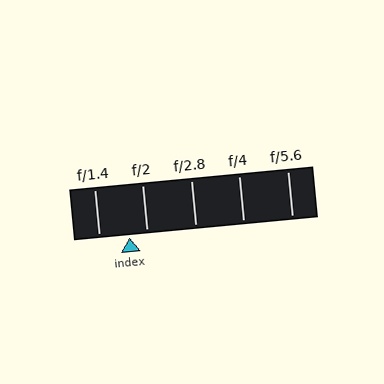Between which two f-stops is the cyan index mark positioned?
The index mark is between f/1.4 and f/2.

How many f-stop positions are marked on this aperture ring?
There are 5 f-stop positions marked.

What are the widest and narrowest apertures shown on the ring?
The widest aperture shown is f/1.4 and the narrowest is f/5.6.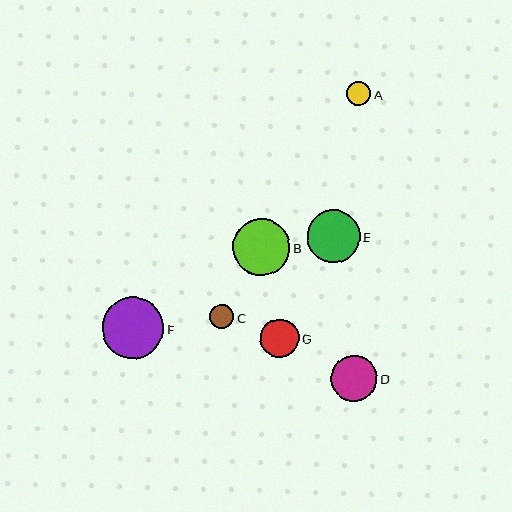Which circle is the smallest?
Circle C is the smallest with a size of approximately 24 pixels.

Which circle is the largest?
Circle F is the largest with a size of approximately 61 pixels.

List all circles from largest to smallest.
From largest to smallest: F, B, E, D, G, A, C.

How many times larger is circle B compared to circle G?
Circle B is approximately 1.5 times the size of circle G.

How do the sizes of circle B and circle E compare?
Circle B and circle E are approximately the same size.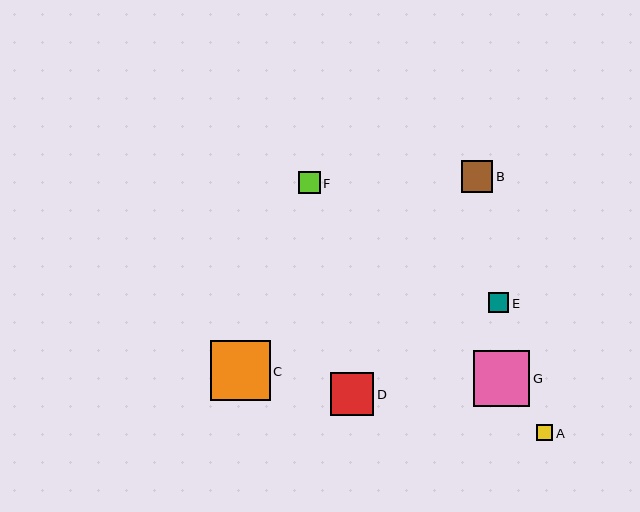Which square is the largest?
Square C is the largest with a size of approximately 59 pixels.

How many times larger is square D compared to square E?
Square D is approximately 2.2 times the size of square E.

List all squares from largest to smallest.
From largest to smallest: C, G, D, B, F, E, A.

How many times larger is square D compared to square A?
Square D is approximately 2.7 times the size of square A.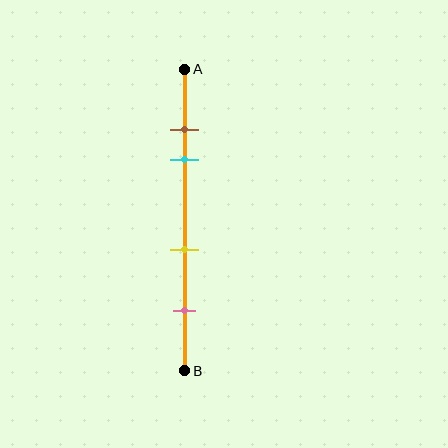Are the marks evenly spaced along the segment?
No, the marks are not evenly spaced.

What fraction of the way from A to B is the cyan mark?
The cyan mark is approximately 30% (0.3) of the way from A to B.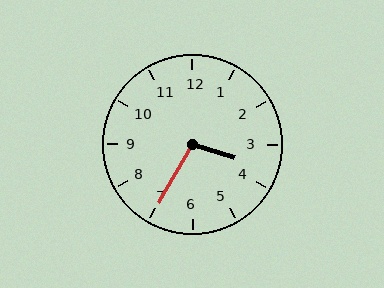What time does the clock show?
3:35.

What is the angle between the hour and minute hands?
Approximately 102 degrees.